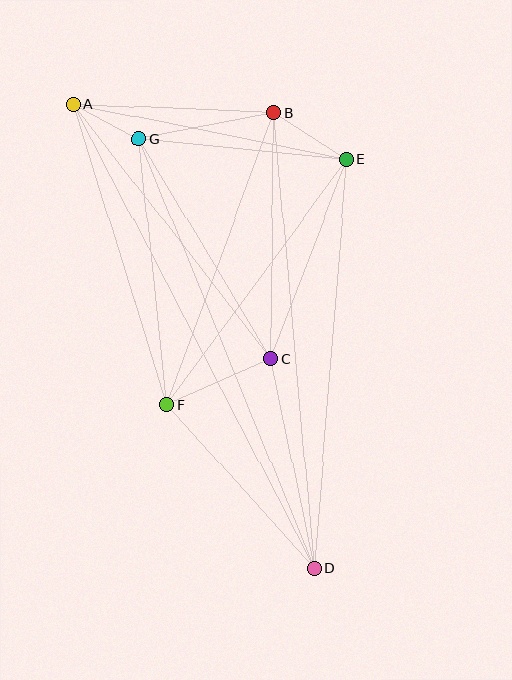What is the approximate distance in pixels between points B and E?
The distance between B and E is approximately 86 pixels.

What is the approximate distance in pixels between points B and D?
The distance between B and D is approximately 457 pixels.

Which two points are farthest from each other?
Points A and D are farthest from each other.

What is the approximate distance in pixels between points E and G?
The distance between E and G is approximately 208 pixels.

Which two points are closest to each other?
Points A and G are closest to each other.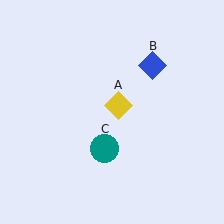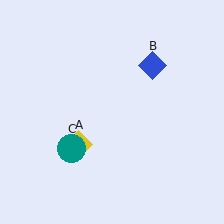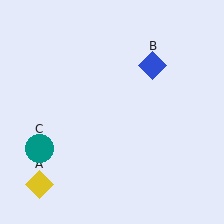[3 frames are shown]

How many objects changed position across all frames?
2 objects changed position: yellow diamond (object A), teal circle (object C).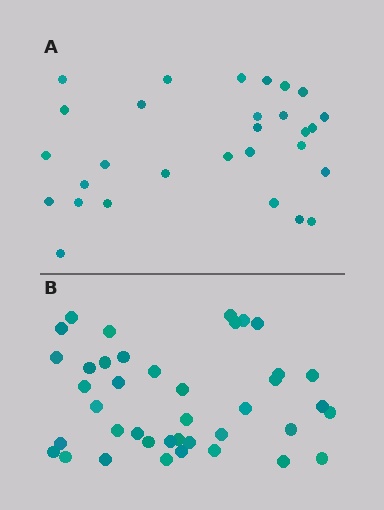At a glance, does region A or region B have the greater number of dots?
Region B (the bottom region) has more dots.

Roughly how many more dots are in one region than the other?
Region B has roughly 12 or so more dots than region A.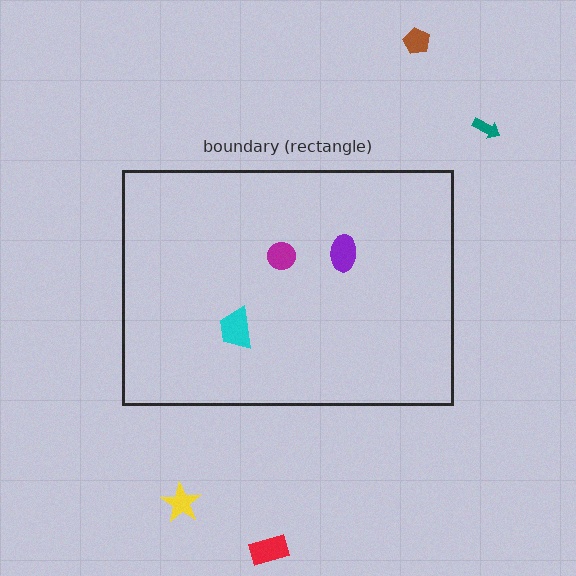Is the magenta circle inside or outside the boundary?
Inside.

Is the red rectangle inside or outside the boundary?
Outside.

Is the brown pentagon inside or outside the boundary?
Outside.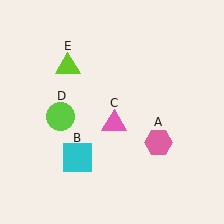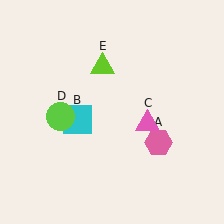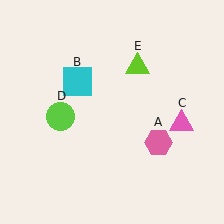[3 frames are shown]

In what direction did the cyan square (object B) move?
The cyan square (object B) moved up.